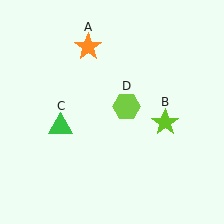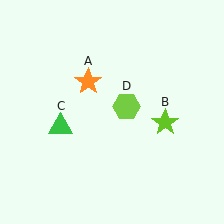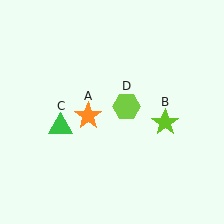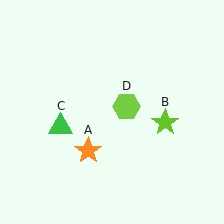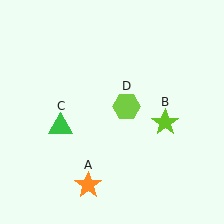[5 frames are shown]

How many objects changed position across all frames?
1 object changed position: orange star (object A).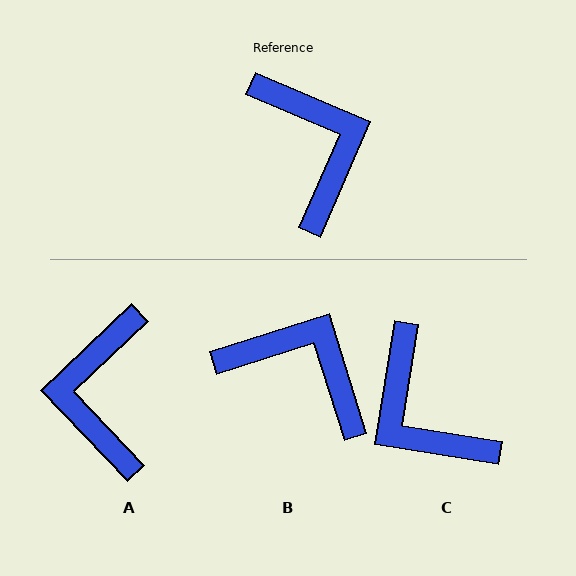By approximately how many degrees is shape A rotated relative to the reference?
Approximately 157 degrees counter-clockwise.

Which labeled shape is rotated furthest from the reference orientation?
C, about 166 degrees away.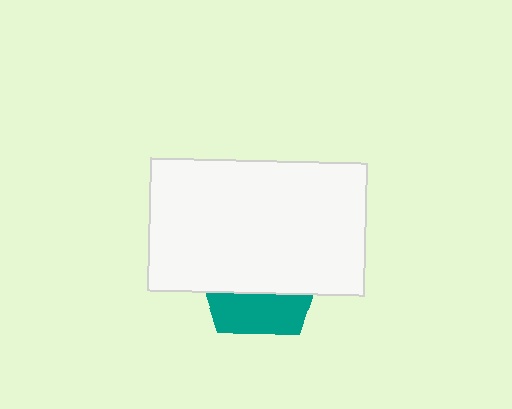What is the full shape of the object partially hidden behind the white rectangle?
The partially hidden object is a teal pentagon.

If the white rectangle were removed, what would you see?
You would see the complete teal pentagon.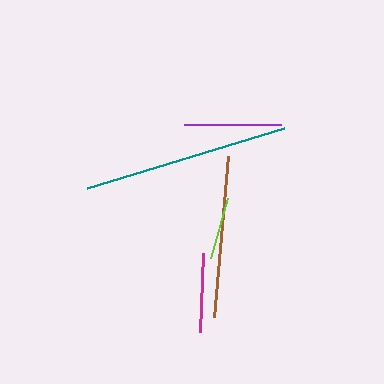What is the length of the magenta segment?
The magenta segment is approximately 79 pixels long.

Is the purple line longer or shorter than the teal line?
The teal line is longer than the purple line.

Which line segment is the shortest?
The lime line is the shortest at approximately 62 pixels.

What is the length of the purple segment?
The purple segment is approximately 97 pixels long.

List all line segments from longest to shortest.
From longest to shortest: teal, brown, purple, magenta, lime.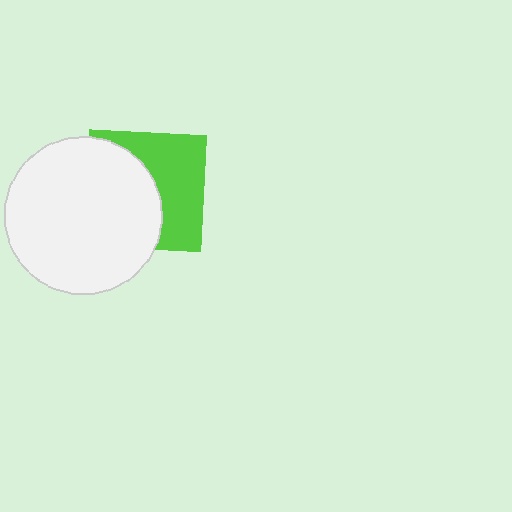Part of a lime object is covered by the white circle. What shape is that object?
It is a square.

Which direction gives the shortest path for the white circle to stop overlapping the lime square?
Moving left gives the shortest separation.